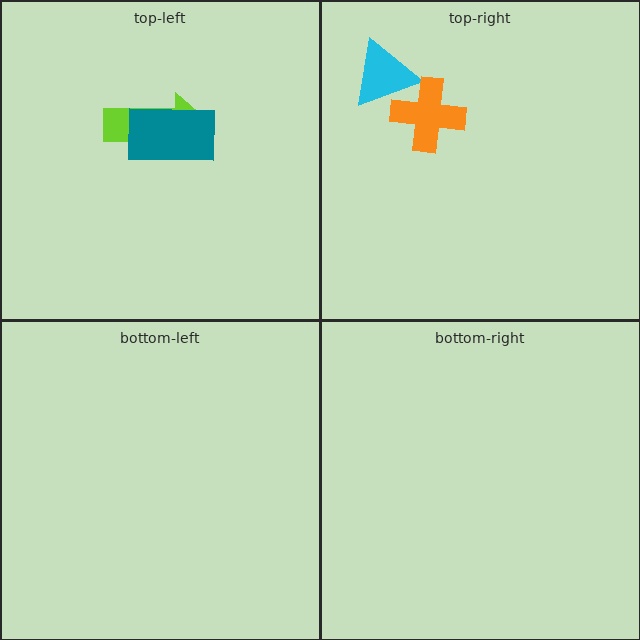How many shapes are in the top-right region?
2.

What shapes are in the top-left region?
The lime arrow, the teal rectangle.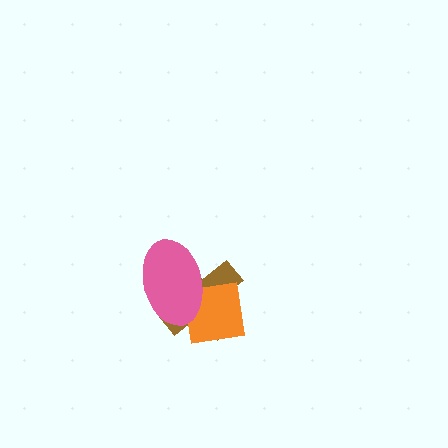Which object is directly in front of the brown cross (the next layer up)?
The orange square is directly in front of the brown cross.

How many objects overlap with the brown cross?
2 objects overlap with the brown cross.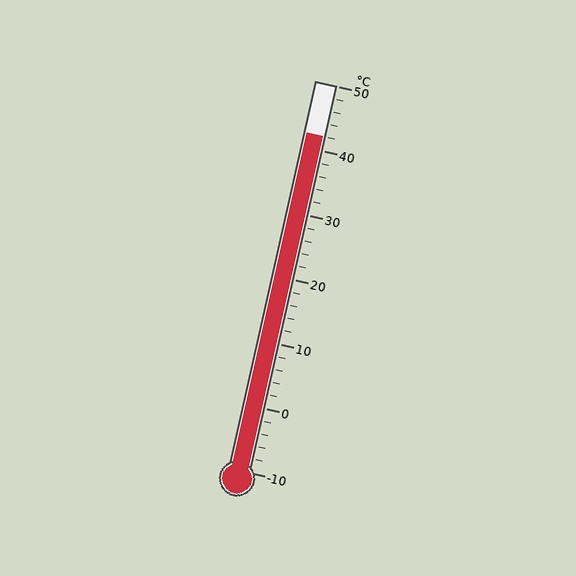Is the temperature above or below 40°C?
The temperature is above 40°C.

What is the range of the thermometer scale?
The thermometer scale ranges from -10°C to 50°C.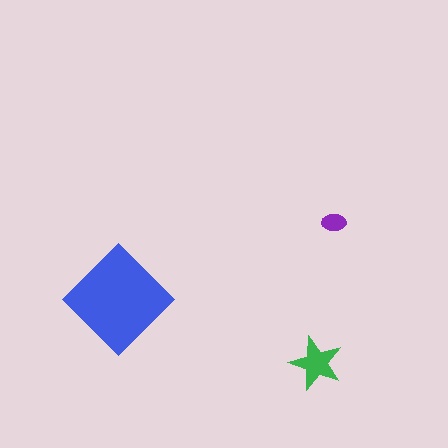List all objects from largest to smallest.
The blue diamond, the green star, the purple ellipse.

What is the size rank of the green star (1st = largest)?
2nd.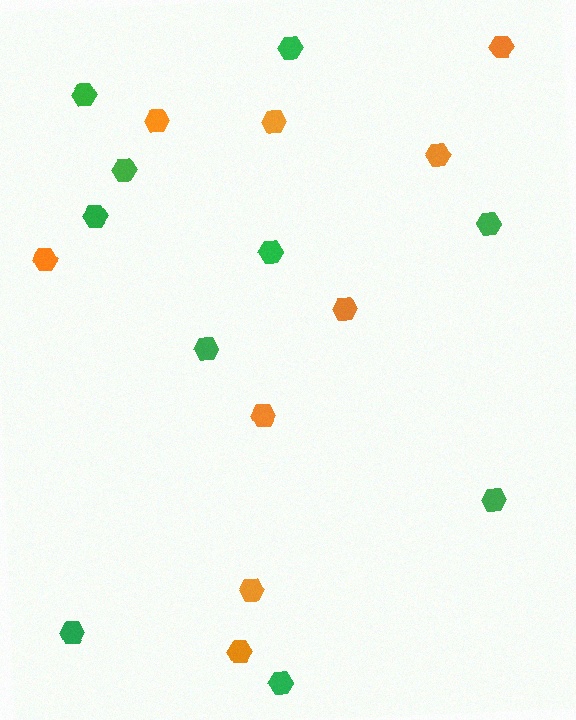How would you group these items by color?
There are 2 groups: one group of orange hexagons (9) and one group of green hexagons (10).